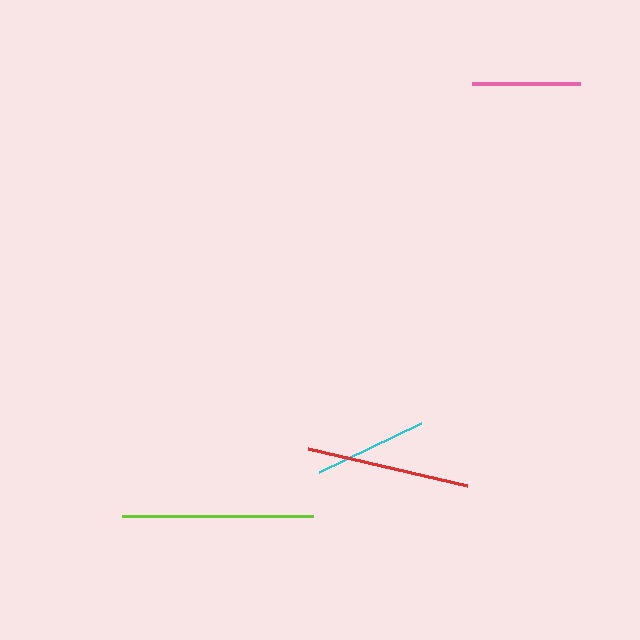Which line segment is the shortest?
The pink line is the shortest at approximately 108 pixels.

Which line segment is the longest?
The lime line is the longest at approximately 191 pixels.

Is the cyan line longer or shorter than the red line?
The red line is longer than the cyan line.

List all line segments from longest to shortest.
From longest to shortest: lime, red, cyan, pink.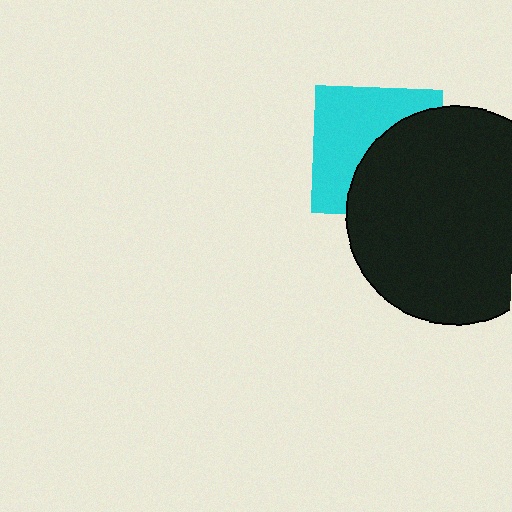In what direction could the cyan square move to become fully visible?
The cyan square could move left. That would shift it out from behind the black circle entirely.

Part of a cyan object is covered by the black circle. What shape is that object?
It is a square.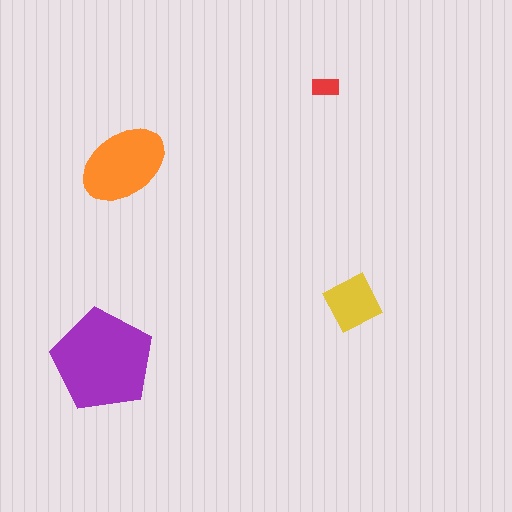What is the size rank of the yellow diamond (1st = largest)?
3rd.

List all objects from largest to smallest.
The purple pentagon, the orange ellipse, the yellow diamond, the red rectangle.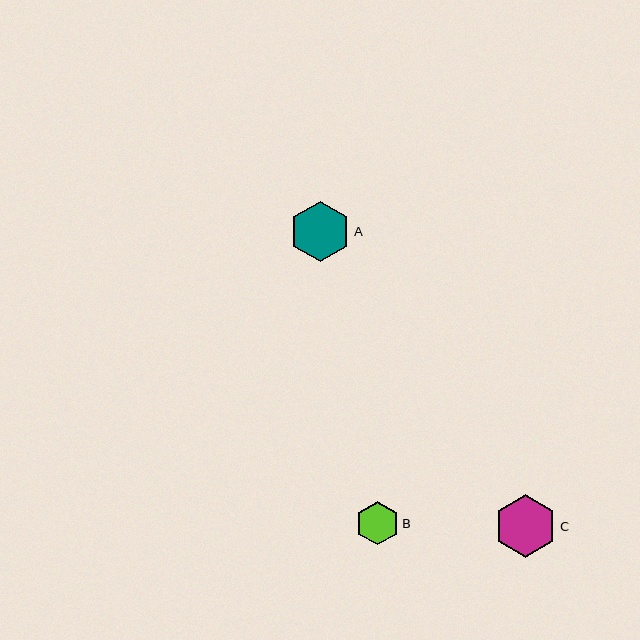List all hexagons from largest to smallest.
From largest to smallest: C, A, B.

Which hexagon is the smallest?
Hexagon B is the smallest with a size of approximately 43 pixels.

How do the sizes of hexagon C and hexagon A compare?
Hexagon C and hexagon A are approximately the same size.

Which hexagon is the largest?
Hexagon C is the largest with a size of approximately 63 pixels.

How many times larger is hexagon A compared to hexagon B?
Hexagon A is approximately 1.4 times the size of hexagon B.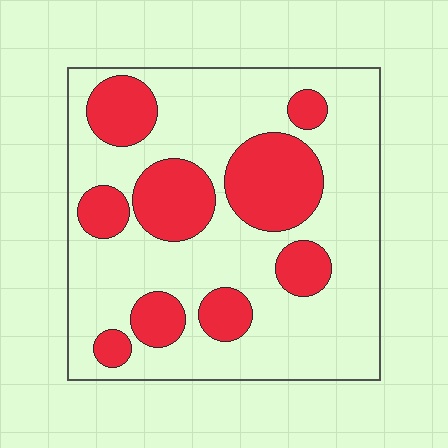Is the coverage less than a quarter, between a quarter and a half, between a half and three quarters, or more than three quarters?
Between a quarter and a half.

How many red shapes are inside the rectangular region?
9.